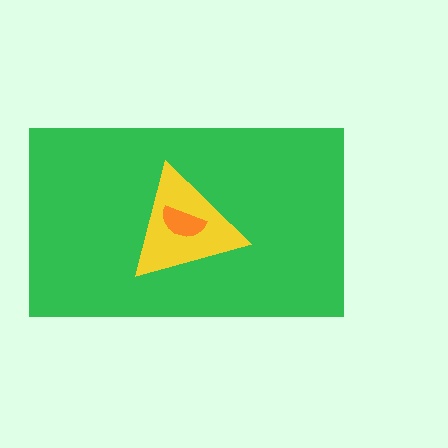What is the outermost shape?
The green rectangle.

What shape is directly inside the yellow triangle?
The orange semicircle.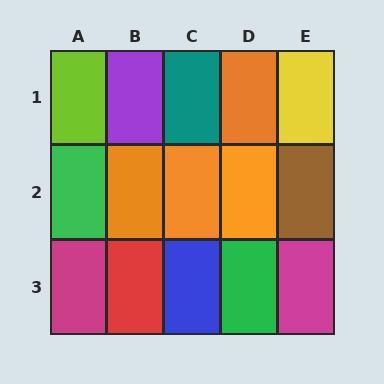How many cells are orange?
4 cells are orange.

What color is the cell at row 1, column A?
Lime.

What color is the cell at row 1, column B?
Purple.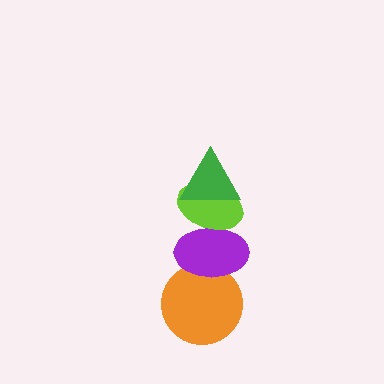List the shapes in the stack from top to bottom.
From top to bottom: the green triangle, the lime ellipse, the purple ellipse, the orange circle.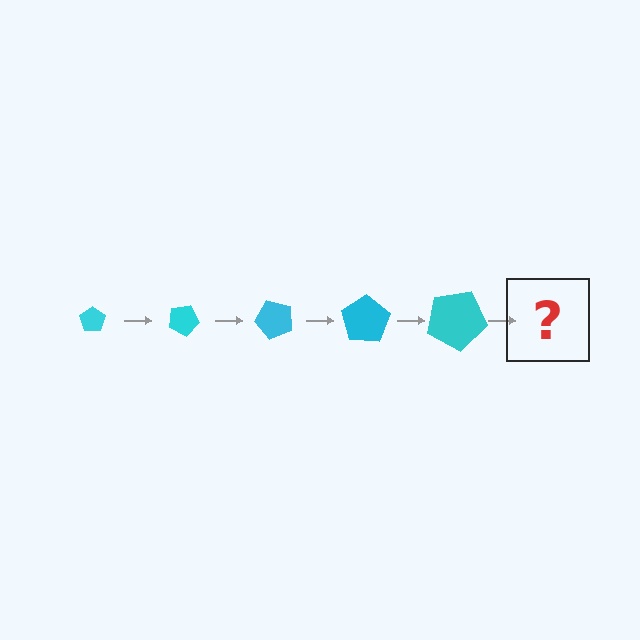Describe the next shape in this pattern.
It should be a pentagon, larger than the previous one and rotated 125 degrees from the start.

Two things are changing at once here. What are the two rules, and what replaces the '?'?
The two rules are that the pentagon grows larger each step and it rotates 25 degrees each step. The '?' should be a pentagon, larger than the previous one and rotated 125 degrees from the start.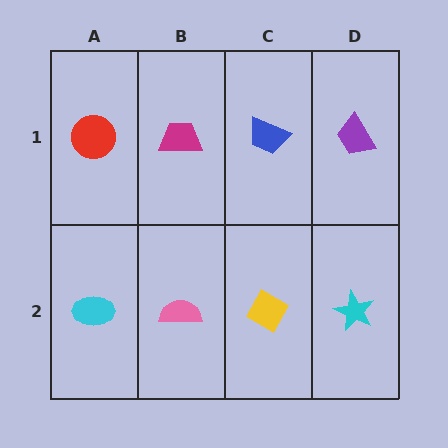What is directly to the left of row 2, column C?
A pink semicircle.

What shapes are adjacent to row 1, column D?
A cyan star (row 2, column D), a blue trapezoid (row 1, column C).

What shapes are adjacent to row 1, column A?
A cyan ellipse (row 2, column A), a magenta trapezoid (row 1, column B).